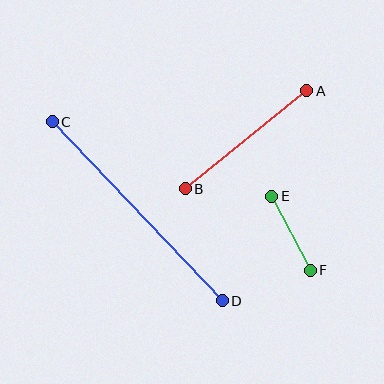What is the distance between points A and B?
The distance is approximately 156 pixels.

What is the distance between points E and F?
The distance is approximately 83 pixels.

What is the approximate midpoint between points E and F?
The midpoint is at approximately (291, 233) pixels.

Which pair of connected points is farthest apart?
Points C and D are farthest apart.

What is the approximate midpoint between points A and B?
The midpoint is at approximately (246, 140) pixels.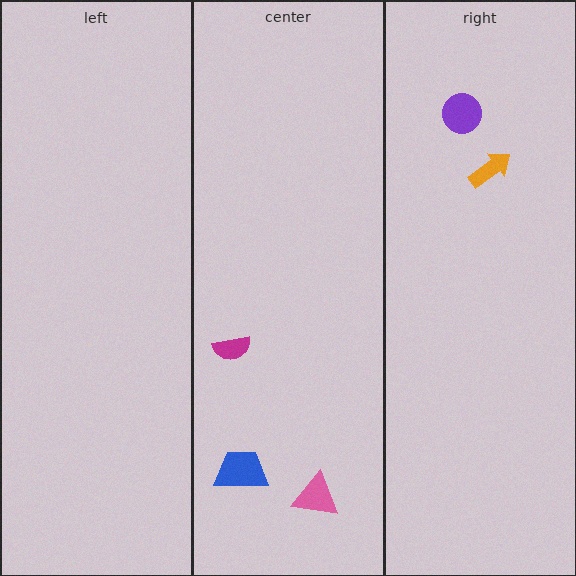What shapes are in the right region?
The purple circle, the orange arrow.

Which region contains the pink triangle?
The center region.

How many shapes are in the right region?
2.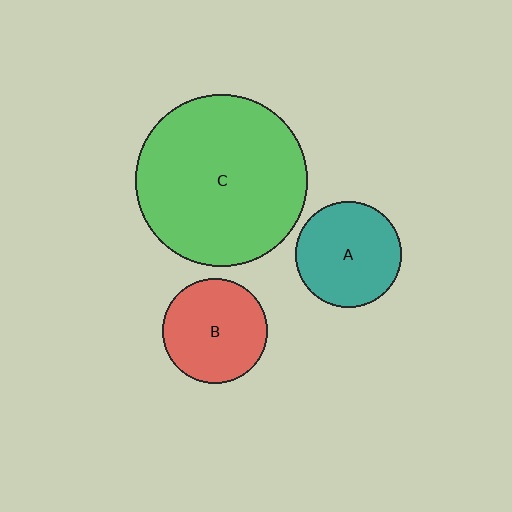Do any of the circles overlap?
No, none of the circles overlap.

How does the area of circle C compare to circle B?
Approximately 2.7 times.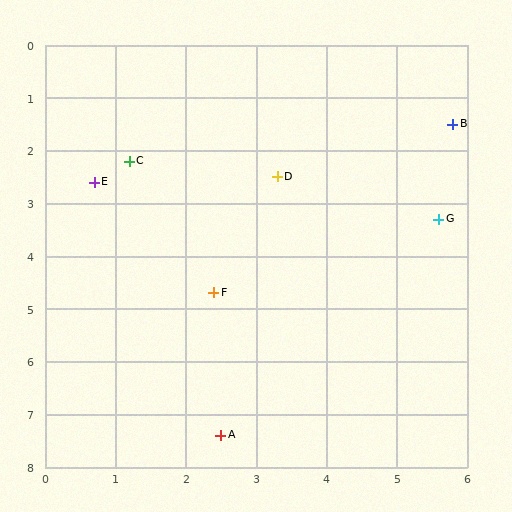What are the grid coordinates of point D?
Point D is at approximately (3.3, 2.5).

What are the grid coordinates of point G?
Point G is at approximately (5.6, 3.3).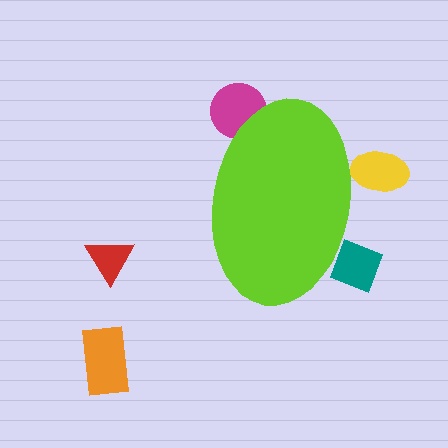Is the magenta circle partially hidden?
Yes, the magenta circle is partially hidden behind the lime ellipse.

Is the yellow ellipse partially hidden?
Yes, the yellow ellipse is partially hidden behind the lime ellipse.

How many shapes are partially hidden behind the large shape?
3 shapes are partially hidden.